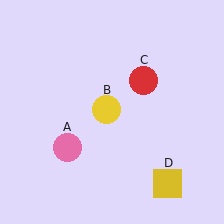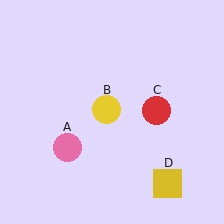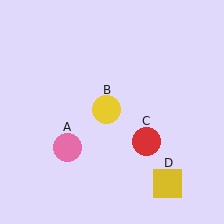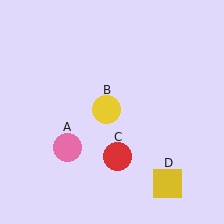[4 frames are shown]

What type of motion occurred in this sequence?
The red circle (object C) rotated clockwise around the center of the scene.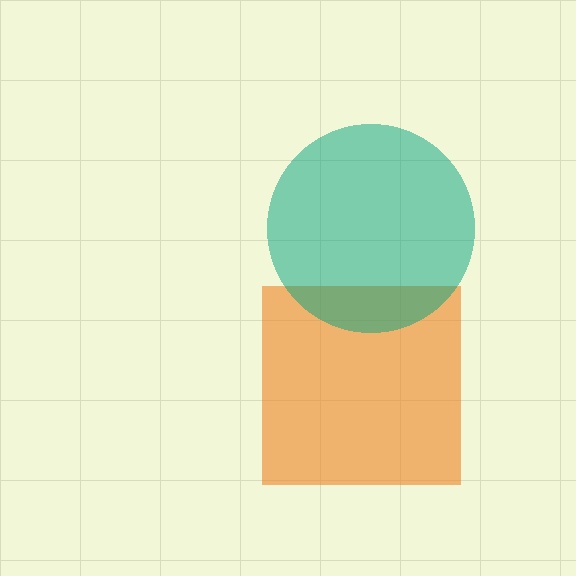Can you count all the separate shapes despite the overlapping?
Yes, there are 2 separate shapes.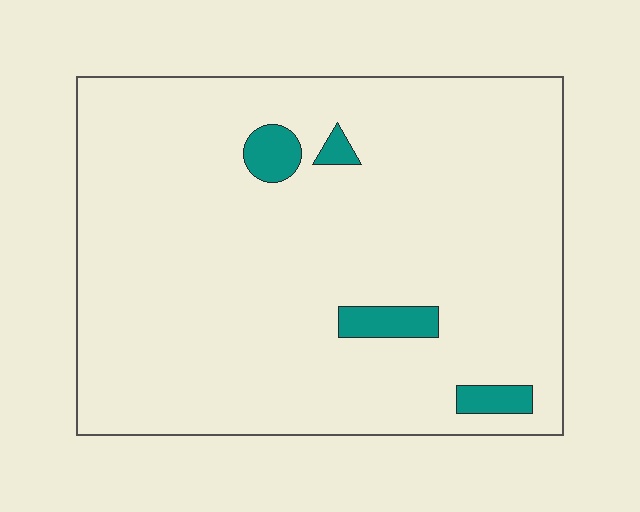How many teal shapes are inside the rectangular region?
4.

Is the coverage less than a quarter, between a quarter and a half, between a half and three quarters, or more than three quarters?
Less than a quarter.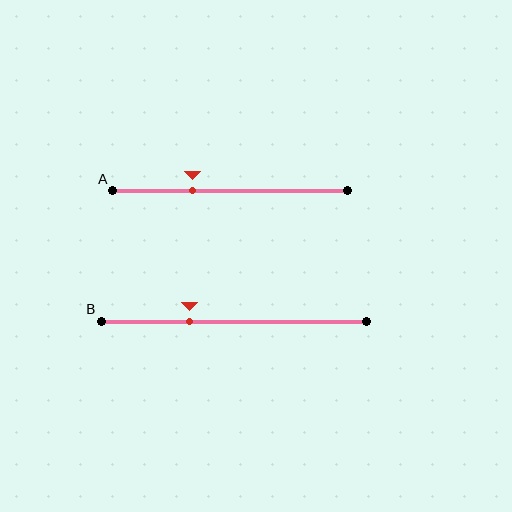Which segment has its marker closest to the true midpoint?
Segment A has its marker closest to the true midpoint.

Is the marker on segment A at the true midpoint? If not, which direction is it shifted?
No, the marker on segment A is shifted to the left by about 16% of the segment length.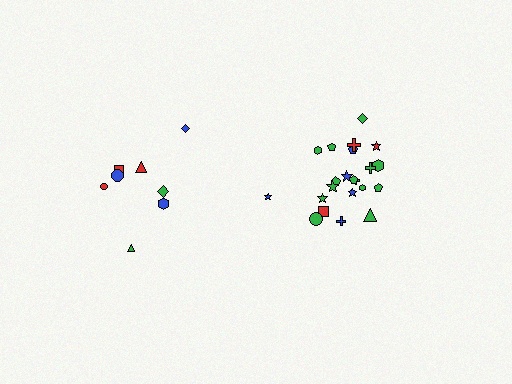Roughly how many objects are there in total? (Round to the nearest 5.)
Roughly 30 objects in total.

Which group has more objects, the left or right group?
The right group.